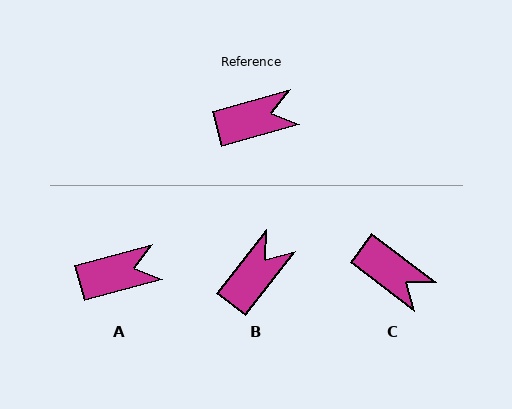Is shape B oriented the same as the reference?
No, it is off by about 37 degrees.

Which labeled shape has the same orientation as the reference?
A.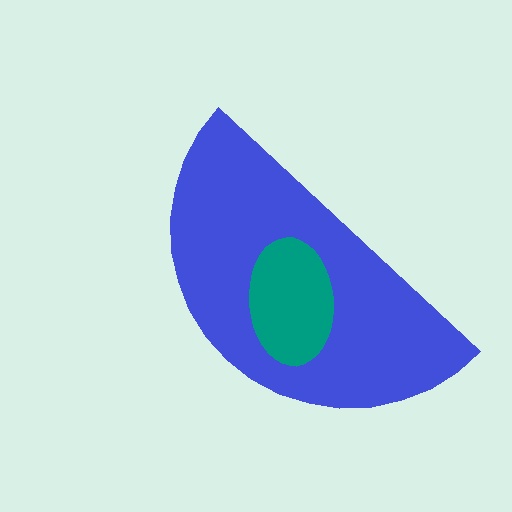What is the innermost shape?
The teal ellipse.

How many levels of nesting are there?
2.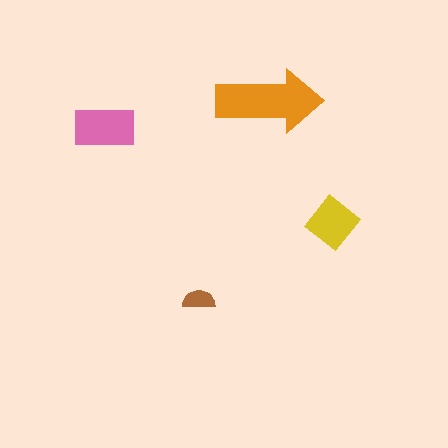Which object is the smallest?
The brown semicircle.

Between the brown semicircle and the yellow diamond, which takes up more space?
The yellow diamond.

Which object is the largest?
The orange arrow.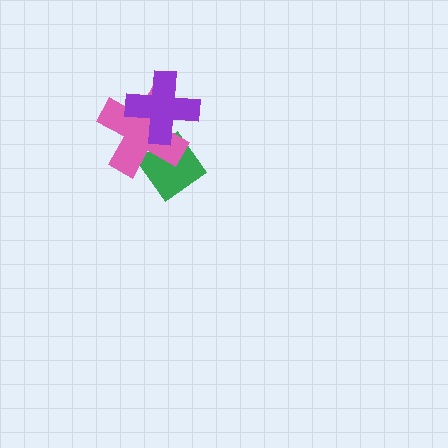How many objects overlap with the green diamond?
2 objects overlap with the green diamond.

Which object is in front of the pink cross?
The purple cross is in front of the pink cross.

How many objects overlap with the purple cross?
2 objects overlap with the purple cross.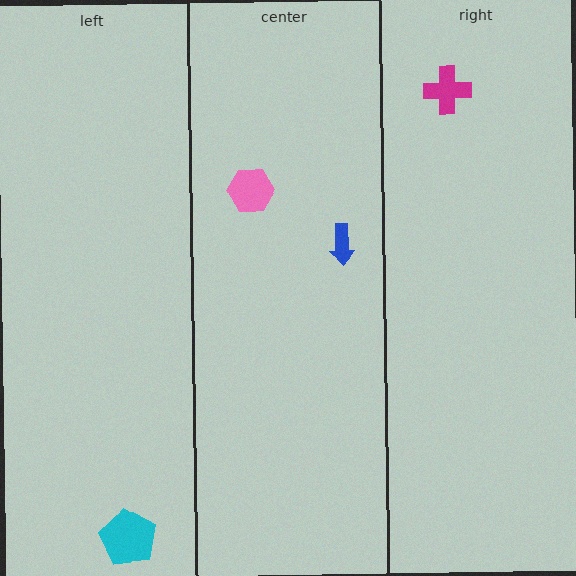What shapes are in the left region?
The cyan pentagon.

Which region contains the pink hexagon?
The center region.